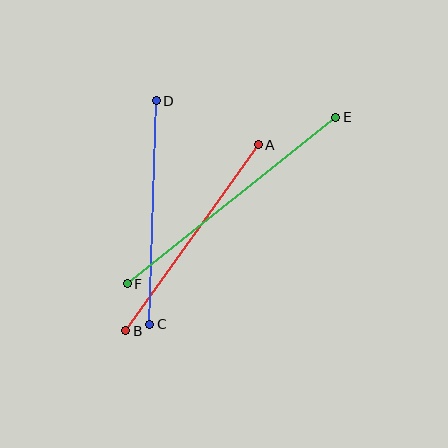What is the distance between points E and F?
The distance is approximately 267 pixels.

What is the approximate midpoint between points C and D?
The midpoint is at approximately (153, 212) pixels.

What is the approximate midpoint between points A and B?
The midpoint is at approximately (192, 238) pixels.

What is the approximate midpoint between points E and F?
The midpoint is at approximately (232, 201) pixels.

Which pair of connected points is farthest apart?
Points E and F are farthest apart.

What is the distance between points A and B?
The distance is approximately 228 pixels.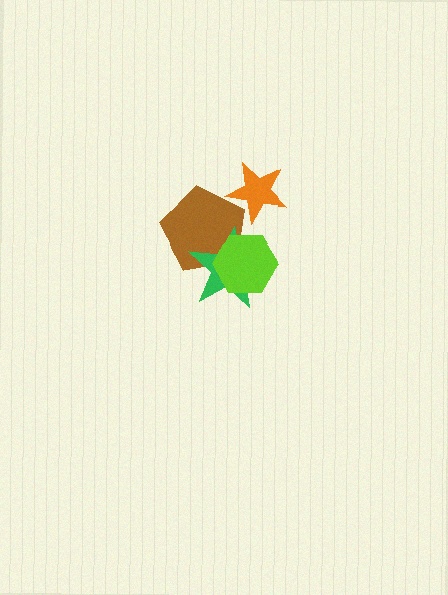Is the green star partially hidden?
Yes, it is partially covered by another shape.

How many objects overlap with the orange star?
1 object overlaps with the orange star.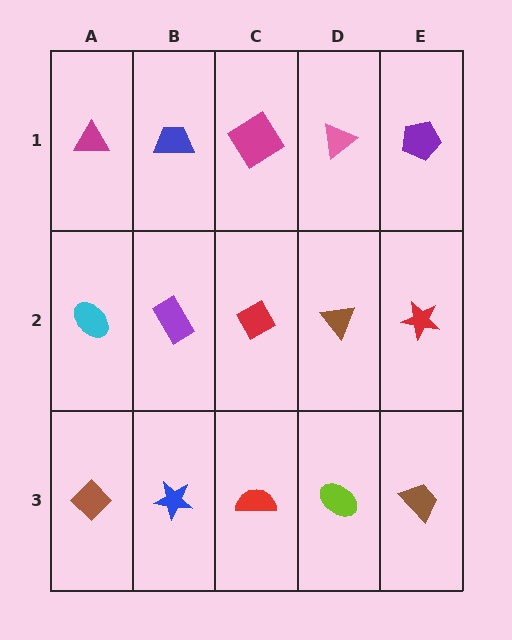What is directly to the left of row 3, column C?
A blue star.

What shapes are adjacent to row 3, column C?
A red diamond (row 2, column C), a blue star (row 3, column B), a lime ellipse (row 3, column D).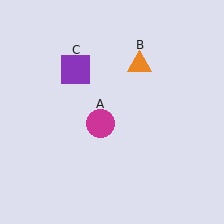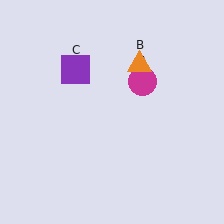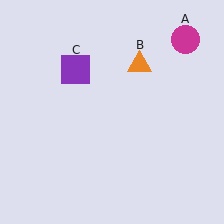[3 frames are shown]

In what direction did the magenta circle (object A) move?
The magenta circle (object A) moved up and to the right.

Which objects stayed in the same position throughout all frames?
Orange triangle (object B) and purple square (object C) remained stationary.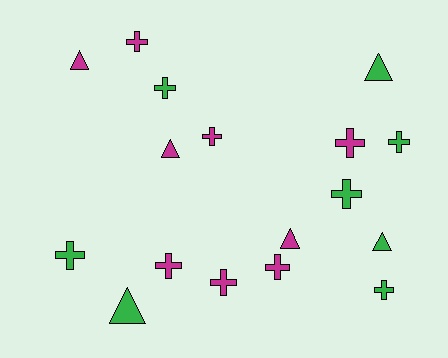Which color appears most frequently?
Magenta, with 9 objects.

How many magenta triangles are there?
There are 3 magenta triangles.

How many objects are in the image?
There are 17 objects.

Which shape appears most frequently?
Cross, with 11 objects.